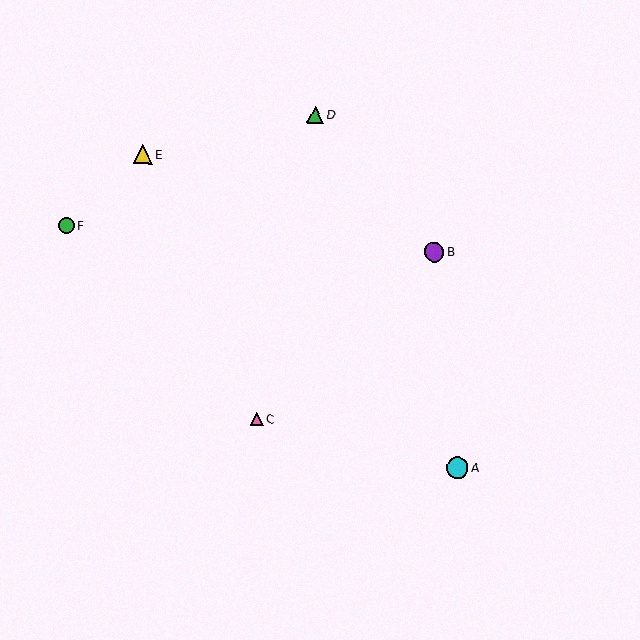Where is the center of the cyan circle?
The center of the cyan circle is at (457, 468).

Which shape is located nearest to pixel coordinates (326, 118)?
The green triangle (labeled D) at (315, 115) is nearest to that location.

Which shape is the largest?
The cyan circle (labeled A) is the largest.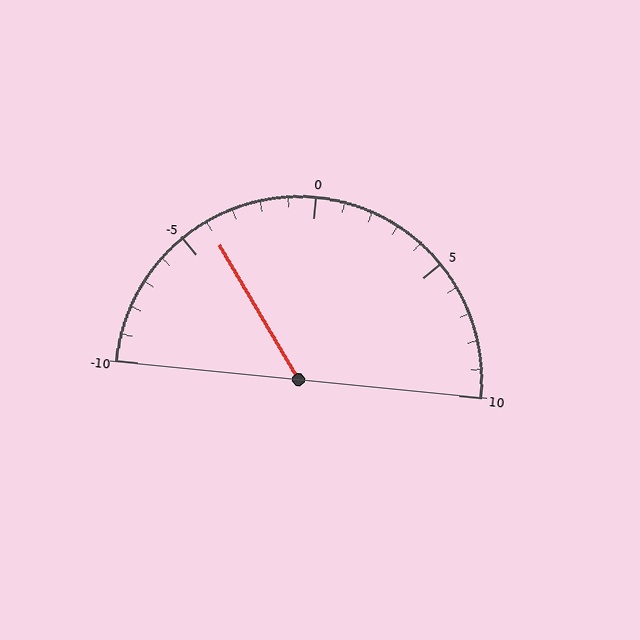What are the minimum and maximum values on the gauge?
The gauge ranges from -10 to 10.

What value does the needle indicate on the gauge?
The needle indicates approximately -4.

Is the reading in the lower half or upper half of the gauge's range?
The reading is in the lower half of the range (-10 to 10).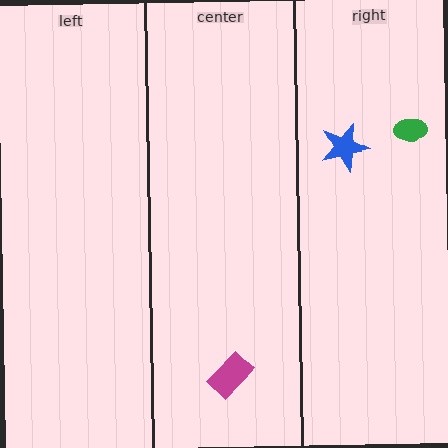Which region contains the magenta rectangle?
The center region.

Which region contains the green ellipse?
The right region.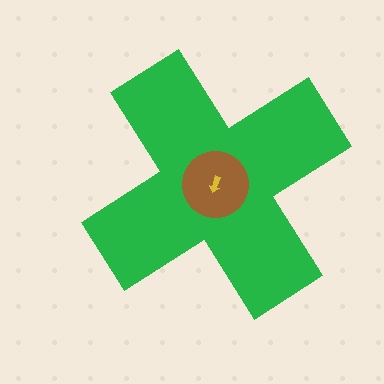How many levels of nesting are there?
3.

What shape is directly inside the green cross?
The brown circle.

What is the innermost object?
The yellow arrow.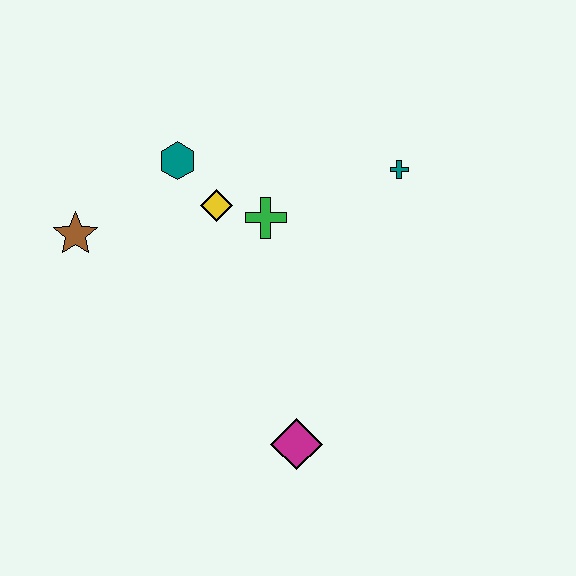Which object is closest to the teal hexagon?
The yellow diamond is closest to the teal hexagon.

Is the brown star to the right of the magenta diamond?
No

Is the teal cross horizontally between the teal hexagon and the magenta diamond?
No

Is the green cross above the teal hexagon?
No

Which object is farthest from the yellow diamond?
The magenta diamond is farthest from the yellow diamond.